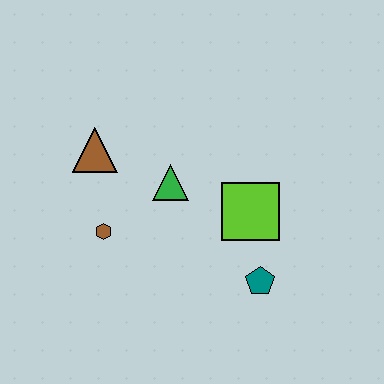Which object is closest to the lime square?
The teal pentagon is closest to the lime square.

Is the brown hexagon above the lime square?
No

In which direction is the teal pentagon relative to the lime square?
The teal pentagon is below the lime square.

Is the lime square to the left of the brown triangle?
No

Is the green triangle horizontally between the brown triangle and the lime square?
Yes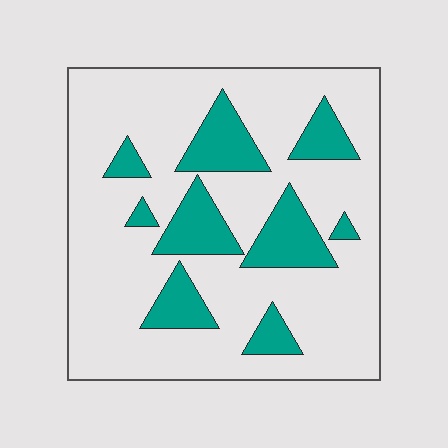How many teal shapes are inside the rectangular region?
9.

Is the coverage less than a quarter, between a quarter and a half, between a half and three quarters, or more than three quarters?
Less than a quarter.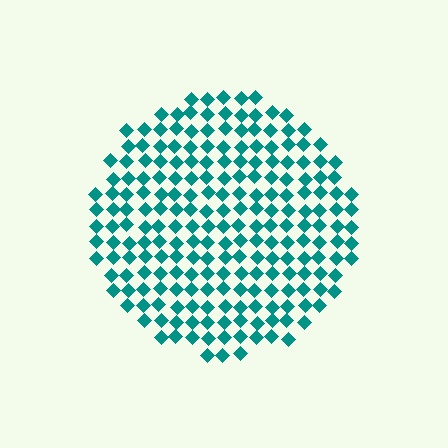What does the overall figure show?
The overall figure shows a circle.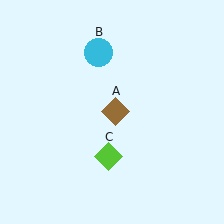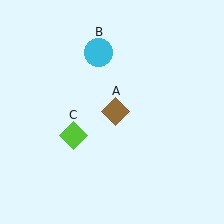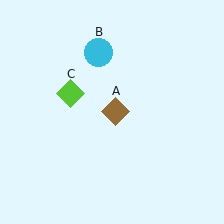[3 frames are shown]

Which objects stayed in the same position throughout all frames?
Brown diamond (object A) and cyan circle (object B) remained stationary.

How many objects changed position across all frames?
1 object changed position: lime diamond (object C).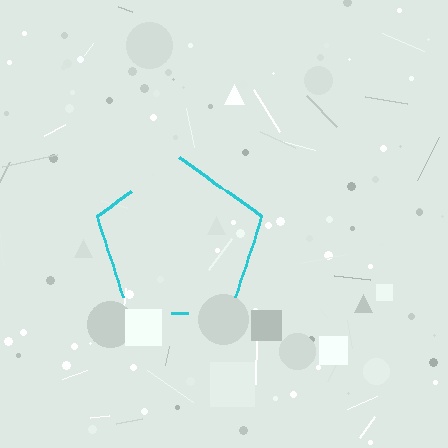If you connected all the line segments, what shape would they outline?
They would outline a pentagon.